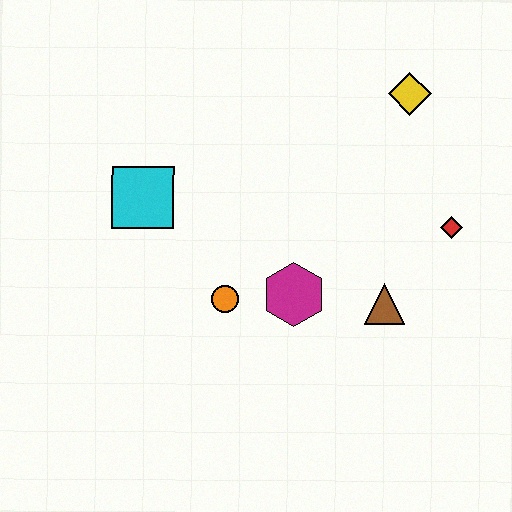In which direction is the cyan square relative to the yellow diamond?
The cyan square is to the left of the yellow diamond.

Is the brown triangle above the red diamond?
No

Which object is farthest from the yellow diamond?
The cyan square is farthest from the yellow diamond.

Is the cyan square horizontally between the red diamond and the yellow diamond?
No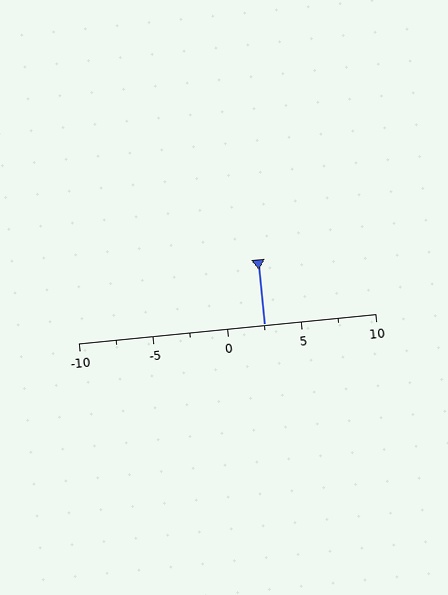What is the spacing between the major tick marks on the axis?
The major ticks are spaced 5 apart.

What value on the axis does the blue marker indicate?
The marker indicates approximately 2.5.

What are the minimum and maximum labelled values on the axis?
The axis runs from -10 to 10.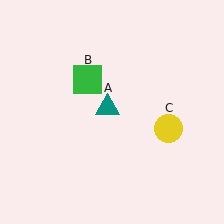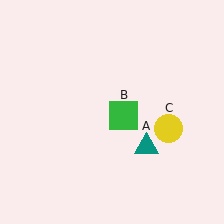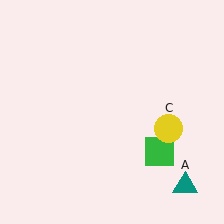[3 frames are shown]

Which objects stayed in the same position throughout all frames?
Yellow circle (object C) remained stationary.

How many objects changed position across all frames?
2 objects changed position: teal triangle (object A), green square (object B).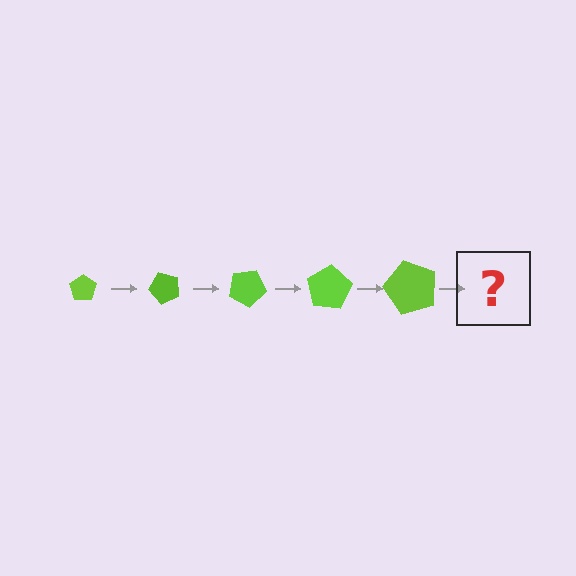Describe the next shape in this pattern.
It should be a pentagon, larger than the previous one and rotated 250 degrees from the start.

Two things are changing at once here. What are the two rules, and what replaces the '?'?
The two rules are that the pentagon grows larger each step and it rotates 50 degrees each step. The '?' should be a pentagon, larger than the previous one and rotated 250 degrees from the start.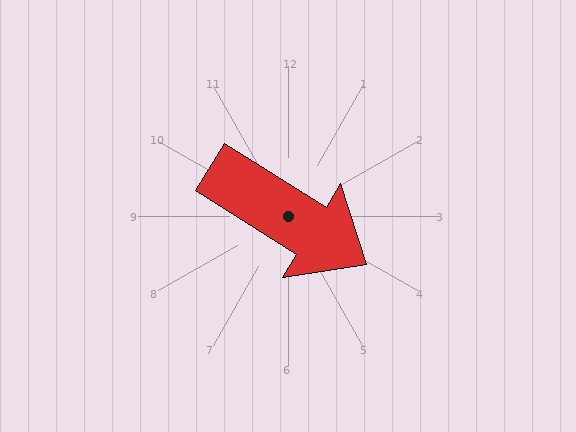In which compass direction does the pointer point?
Southeast.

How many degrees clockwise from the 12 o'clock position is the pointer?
Approximately 122 degrees.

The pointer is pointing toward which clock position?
Roughly 4 o'clock.